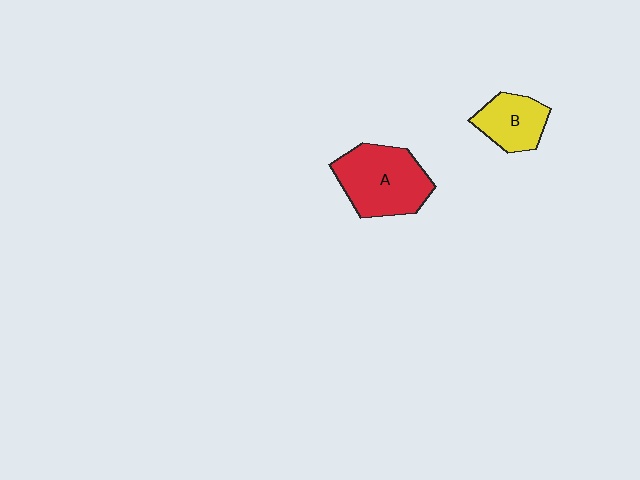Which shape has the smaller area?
Shape B (yellow).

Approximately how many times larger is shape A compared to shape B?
Approximately 1.7 times.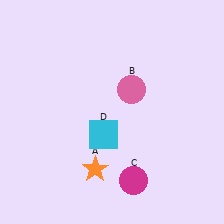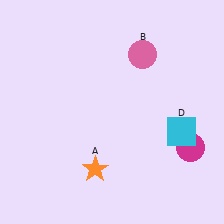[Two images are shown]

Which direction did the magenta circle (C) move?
The magenta circle (C) moved right.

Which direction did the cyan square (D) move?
The cyan square (D) moved right.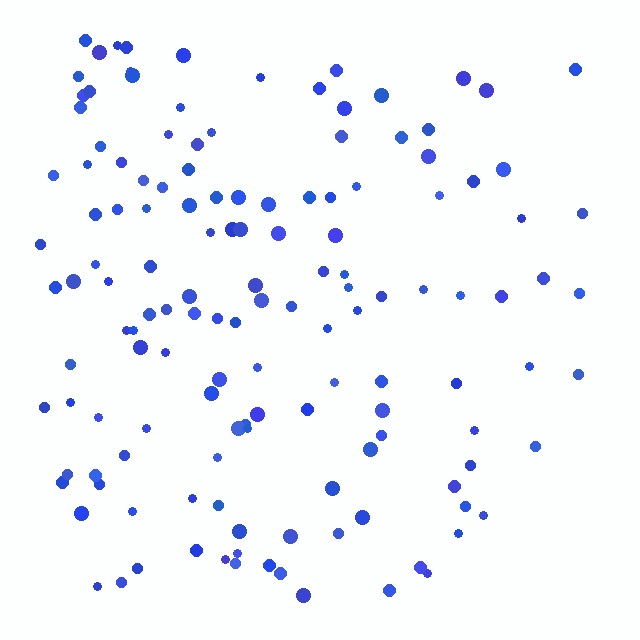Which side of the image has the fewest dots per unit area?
The right.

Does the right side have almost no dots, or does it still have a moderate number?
Still a moderate number, just noticeably fewer than the left.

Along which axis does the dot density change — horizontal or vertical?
Horizontal.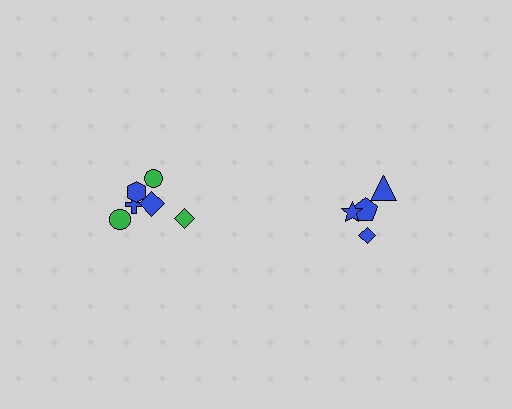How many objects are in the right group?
There are 4 objects.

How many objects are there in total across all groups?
There are 10 objects.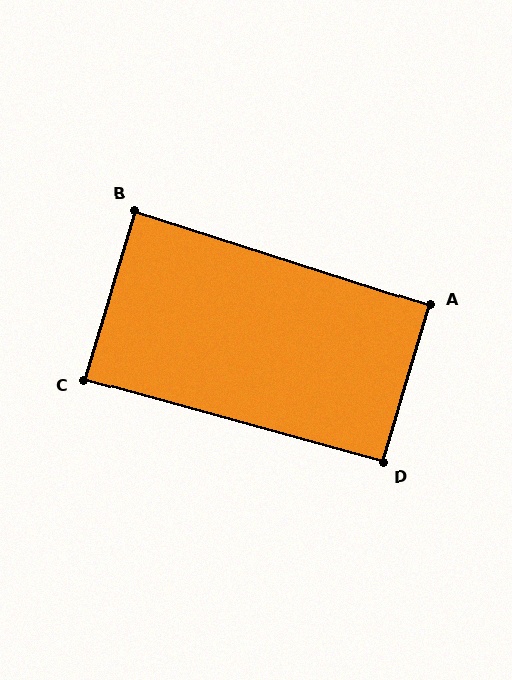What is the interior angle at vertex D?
Approximately 91 degrees (approximately right).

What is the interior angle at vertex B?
Approximately 89 degrees (approximately right).